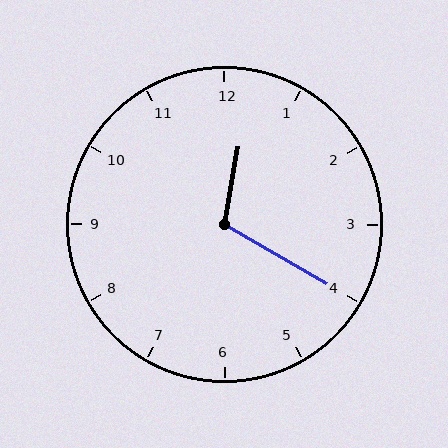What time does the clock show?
12:20.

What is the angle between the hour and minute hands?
Approximately 110 degrees.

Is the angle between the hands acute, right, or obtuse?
It is obtuse.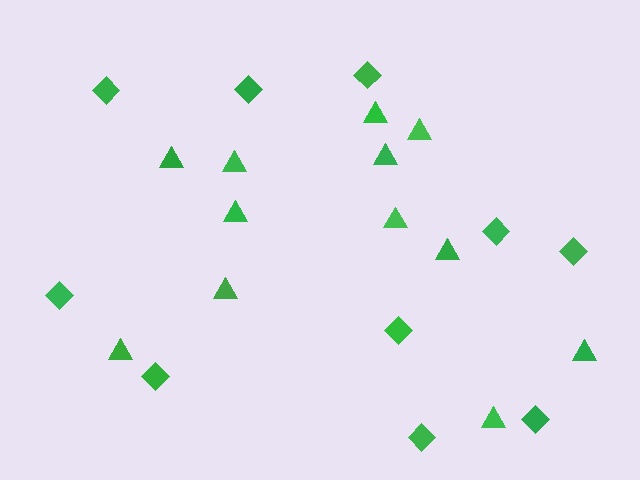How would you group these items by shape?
There are 2 groups: one group of diamonds (10) and one group of triangles (12).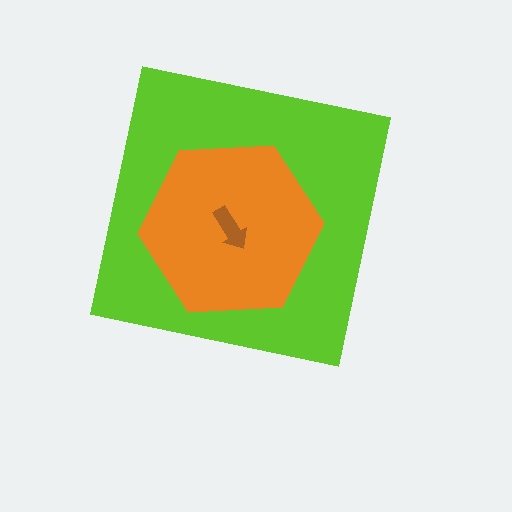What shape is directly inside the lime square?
The orange hexagon.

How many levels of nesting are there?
3.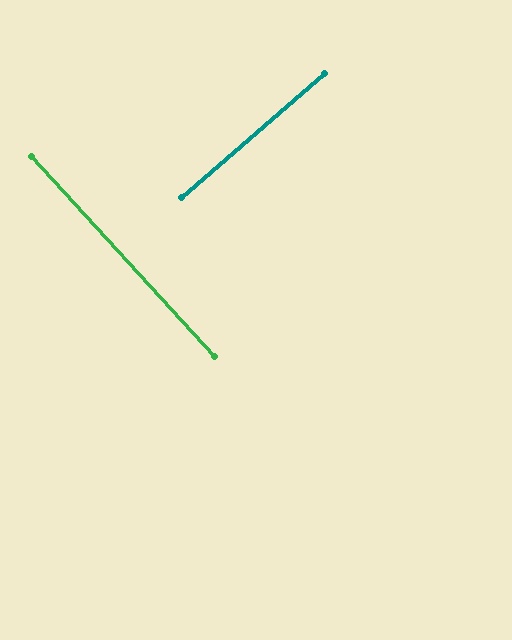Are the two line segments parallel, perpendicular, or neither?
Perpendicular — they meet at approximately 89°.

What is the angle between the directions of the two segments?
Approximately 89 degrees.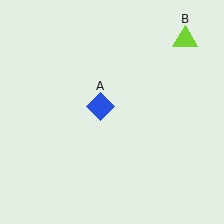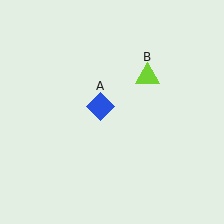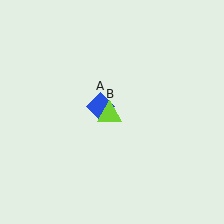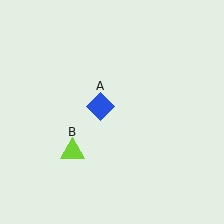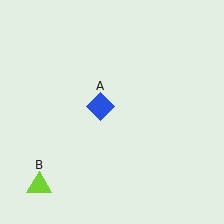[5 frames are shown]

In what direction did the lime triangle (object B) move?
The lime triangle (object B) moved down and to the left.